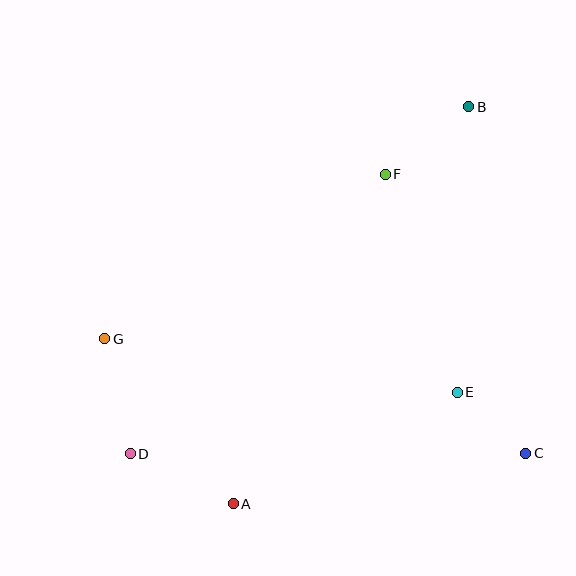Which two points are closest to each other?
Points C and E are closest to each other.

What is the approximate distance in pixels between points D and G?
The distance between D and G is approximately 118 pixels.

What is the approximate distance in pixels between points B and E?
The distance between B and E is approximately 286 pixels.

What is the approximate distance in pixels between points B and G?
The distance between B and G is approximately 431 pixels.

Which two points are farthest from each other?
Points B and D are farthest from each other.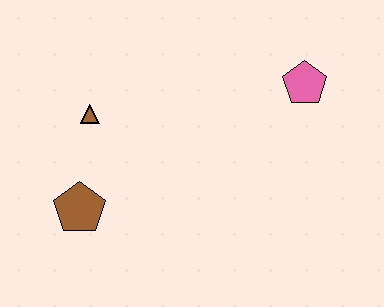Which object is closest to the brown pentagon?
The brown triangle is closest to the brown pentagon.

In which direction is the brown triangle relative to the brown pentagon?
The brown triangle is above the brown pentagon.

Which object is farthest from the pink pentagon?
The brown pentagon is farthest from the pink pentagon.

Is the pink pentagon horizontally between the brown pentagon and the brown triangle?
No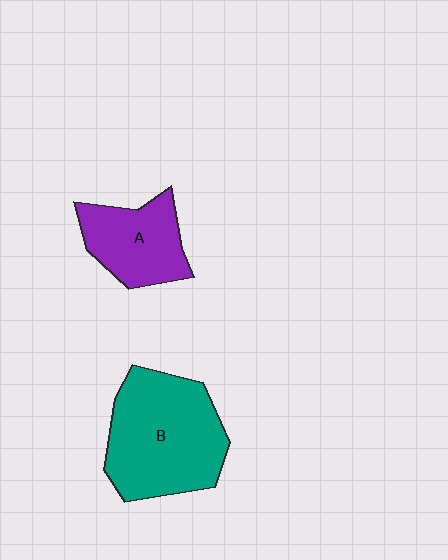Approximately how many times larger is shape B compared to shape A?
Approximately 1.7 times.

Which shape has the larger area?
Shape B (teal).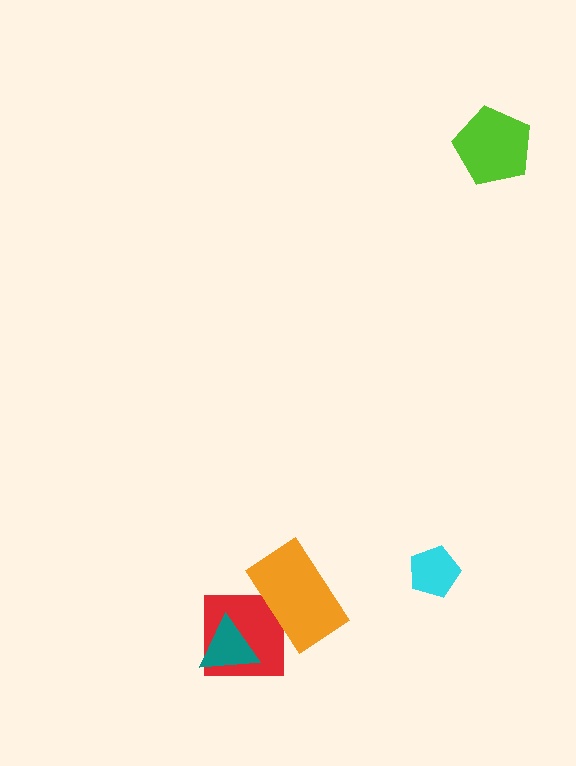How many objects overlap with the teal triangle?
1 object overlaps with the teal triangle.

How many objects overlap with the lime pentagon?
0 objects overlap with the lime pentagon.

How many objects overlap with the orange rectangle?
1 object overlaps with the orange rectangle.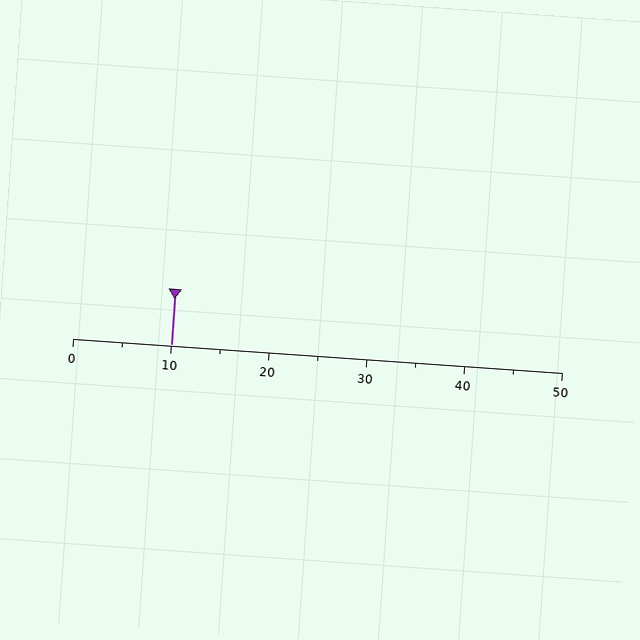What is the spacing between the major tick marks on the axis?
The major ticks are spaced 10 apart.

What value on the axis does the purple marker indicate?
The marker indicates approximately 10.